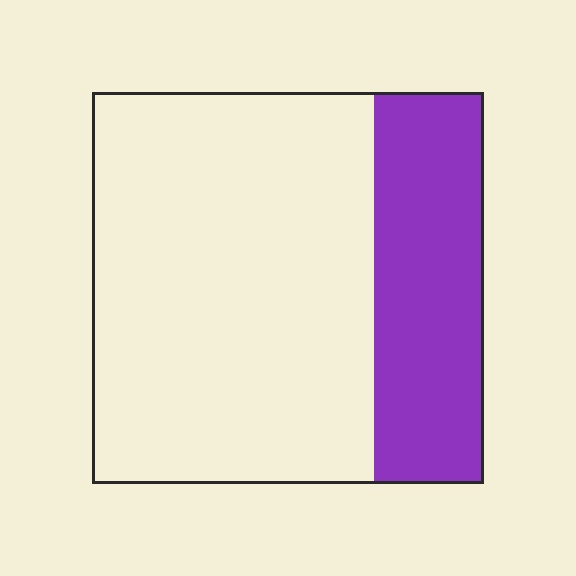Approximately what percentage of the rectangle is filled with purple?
Approximately 30%.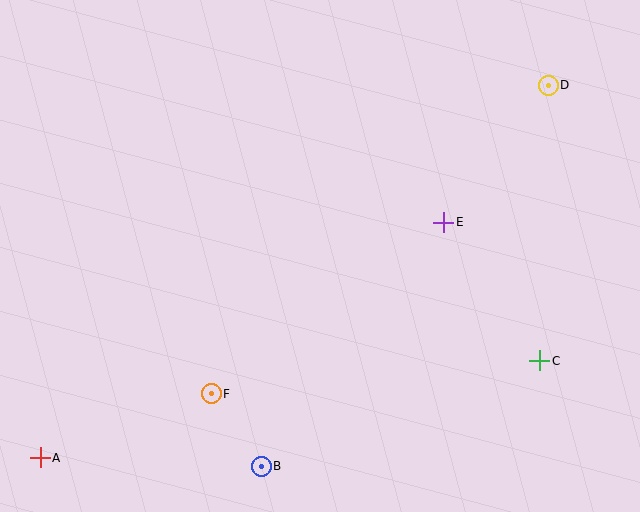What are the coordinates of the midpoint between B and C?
The midpoint between B and C is at (400, 413).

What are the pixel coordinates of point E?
Point E is at (444, 222).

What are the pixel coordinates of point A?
Point A is at (40, 458).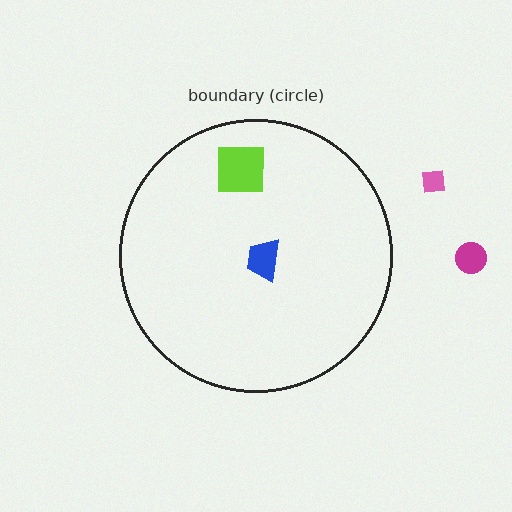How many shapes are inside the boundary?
2 inside, 2 outside.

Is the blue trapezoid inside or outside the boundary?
Inside.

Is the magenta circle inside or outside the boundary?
Outside.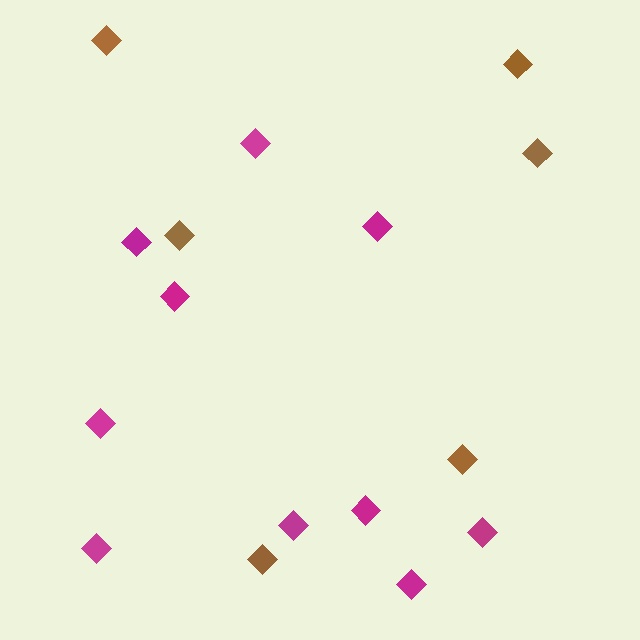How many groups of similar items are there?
There are 2 groups: one group of brown diamonds (6) and one group of magenta diamonds (10).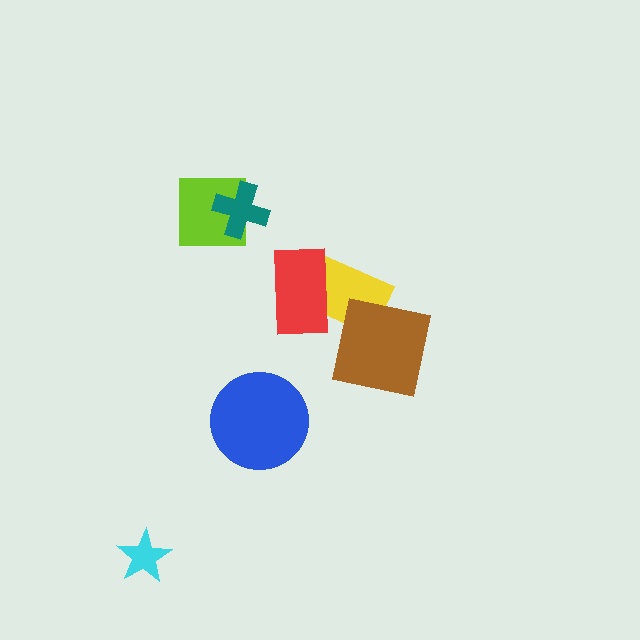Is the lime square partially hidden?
Yes, it is partially covered by another shape.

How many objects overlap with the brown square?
1 object overlaps with the brown square.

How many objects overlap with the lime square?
1 object overlaps with the lime square.